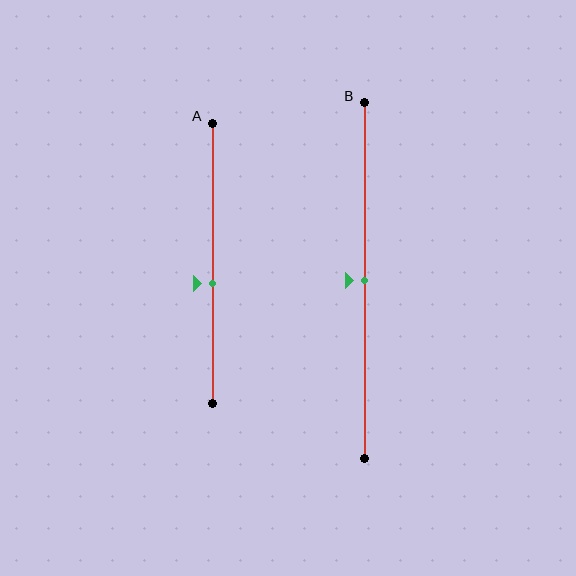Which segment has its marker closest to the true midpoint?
Segment B has its marker closest to the true midpoint.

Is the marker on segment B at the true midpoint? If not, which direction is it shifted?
Yes, the marker on segment B is at the true midpoint.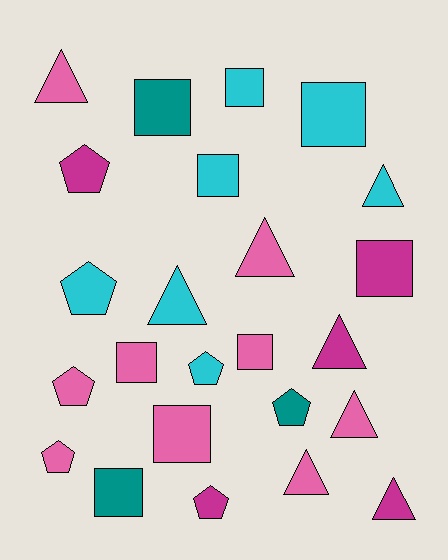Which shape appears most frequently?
Square, with 9 objects.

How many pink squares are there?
There are 3 pink squares.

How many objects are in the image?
There are 24 objects.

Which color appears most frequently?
Pink, with 9 objects.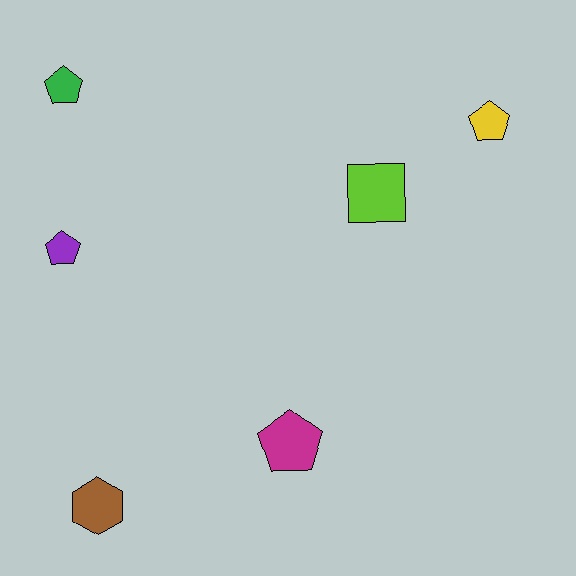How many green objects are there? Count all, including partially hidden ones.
There is 1 green object.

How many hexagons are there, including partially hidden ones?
There is 1 hexagon.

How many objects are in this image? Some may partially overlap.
There are 6 objects.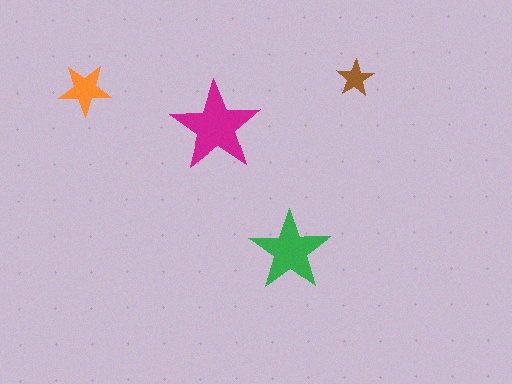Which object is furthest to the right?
The brown star is rightmost.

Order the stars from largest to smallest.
the magenta one, the green one, the orange one, the brown one.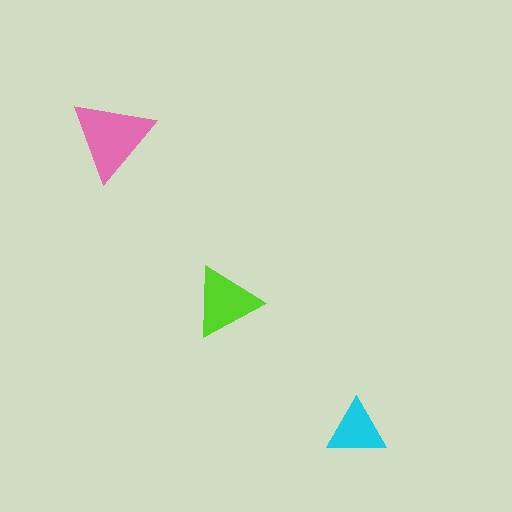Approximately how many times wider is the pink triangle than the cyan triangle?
About 1.5 times wider.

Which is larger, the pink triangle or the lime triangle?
The pink one.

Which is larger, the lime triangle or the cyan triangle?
The lime one.